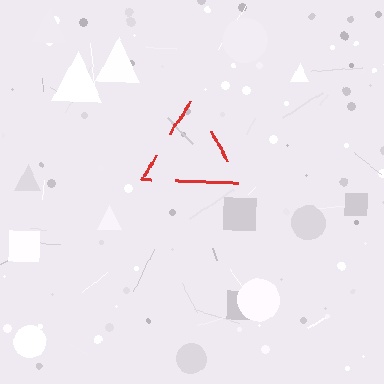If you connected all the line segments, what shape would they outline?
They would outline a triangle.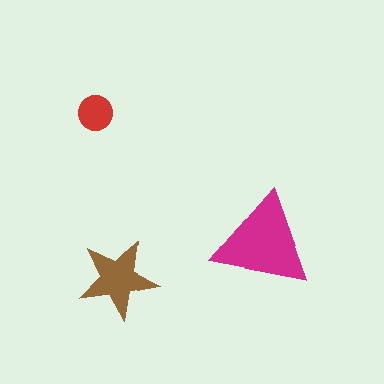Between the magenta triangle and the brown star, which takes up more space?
The magenta triangle.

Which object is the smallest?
The red circle.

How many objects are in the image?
There are 3 objects in the image.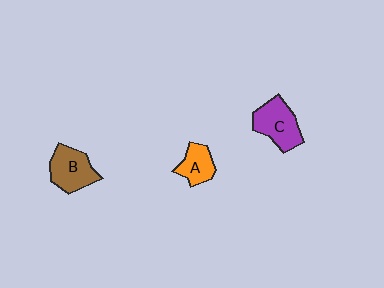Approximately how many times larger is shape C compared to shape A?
Approximately 1.5 times.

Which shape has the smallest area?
Shape A (orange).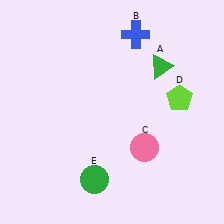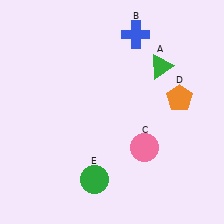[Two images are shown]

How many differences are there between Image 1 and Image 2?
There is 1 difference between the two images.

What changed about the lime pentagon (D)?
In Image 1, D is lime. In Image 2, it changed to orange.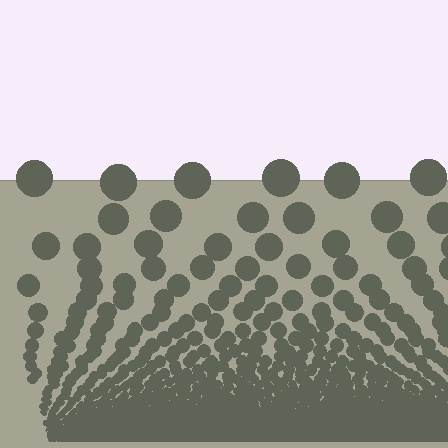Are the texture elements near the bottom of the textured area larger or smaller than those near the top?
Smaller. The gradient is inverted — elements near the bottom are smaller and denser.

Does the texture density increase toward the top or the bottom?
Density increases toward the bottom.